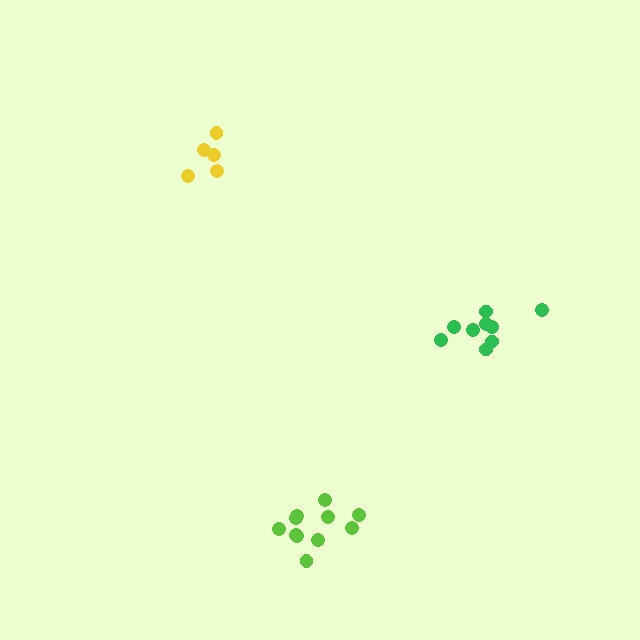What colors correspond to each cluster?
The clusters are colored: lime, yellow, green.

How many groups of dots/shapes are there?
There are 3 groups.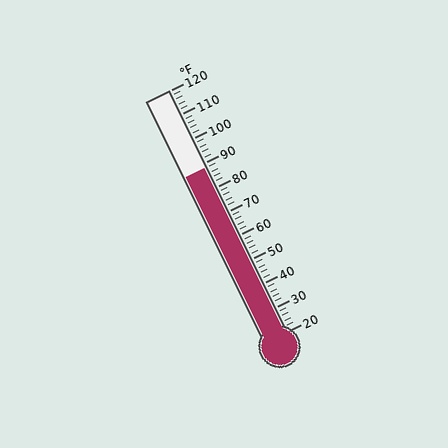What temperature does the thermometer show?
The thermometer shows approximately 88°F.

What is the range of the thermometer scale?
The thermometer scale ranges from 20°F to 120°F.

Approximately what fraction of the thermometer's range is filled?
The thermometer is filled to approximately 70% of its range.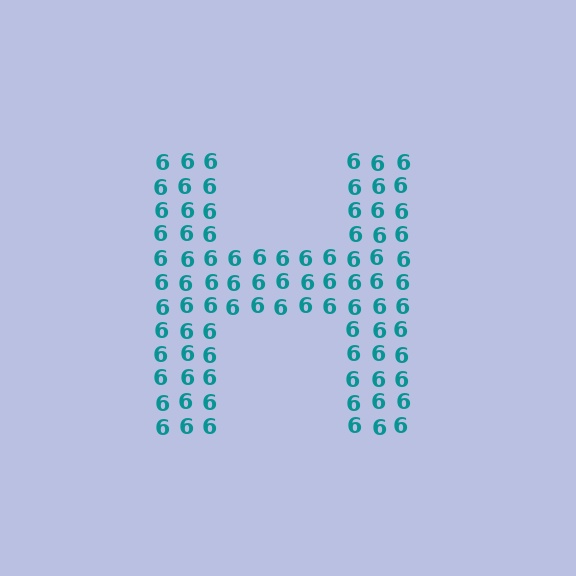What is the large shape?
The large shape is the letter H.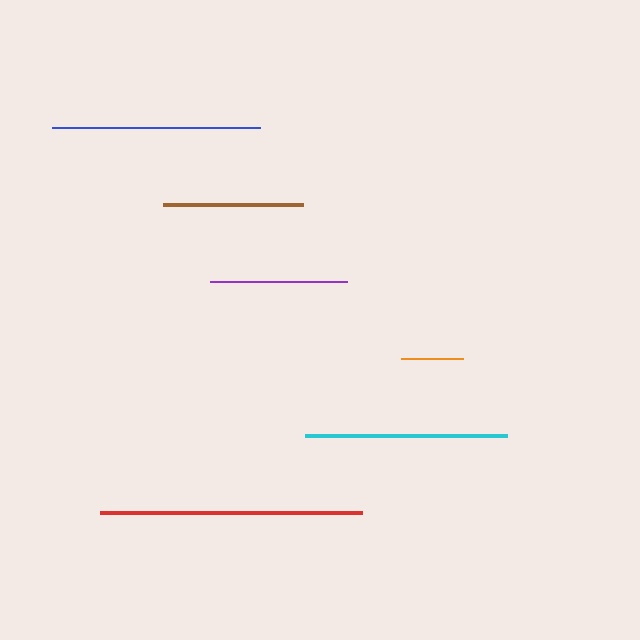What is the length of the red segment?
The red segment is approximately 262 pixels long.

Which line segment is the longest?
The red line is the longest at approximately 262 pixels.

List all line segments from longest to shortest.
From longest to shortest: red, blue, cyan, brown, purple, orange.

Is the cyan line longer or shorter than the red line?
The red line is longer than the cyan line.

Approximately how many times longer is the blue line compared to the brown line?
The blue line is approximately 1.5 times the length of the brown line.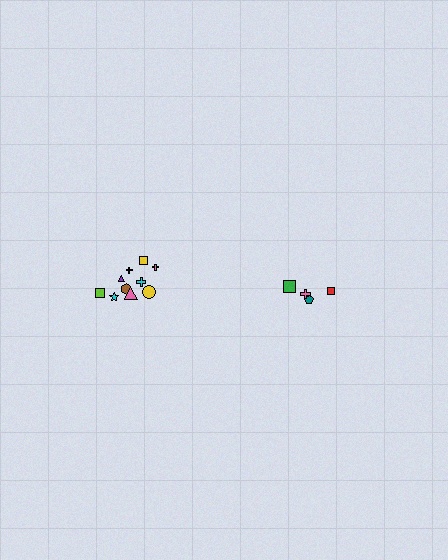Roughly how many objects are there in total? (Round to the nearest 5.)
Roughly 15 objects in total.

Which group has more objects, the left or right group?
The left group.